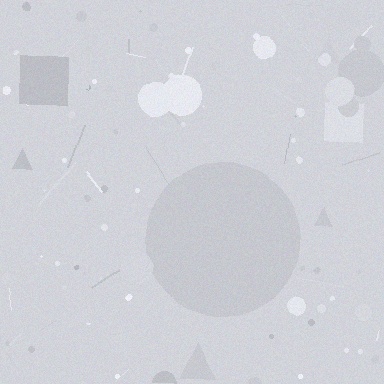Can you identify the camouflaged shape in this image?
The camouflaged shape is a circle.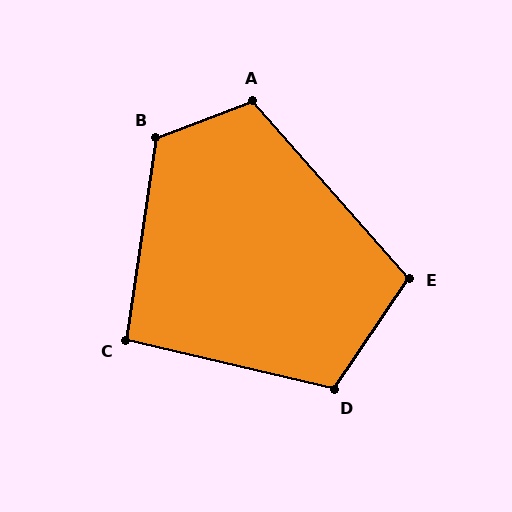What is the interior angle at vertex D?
Approximately 111 degrees (obtuse).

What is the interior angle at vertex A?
Approximately 111 degrees (obtuse).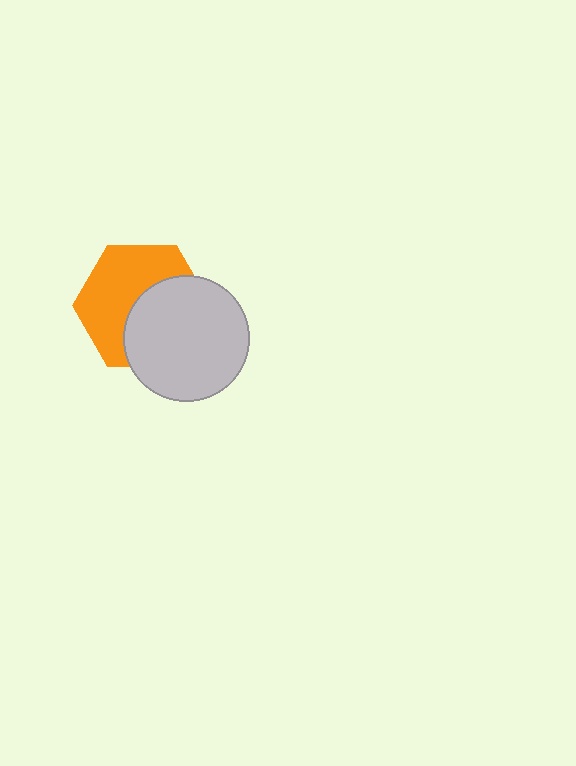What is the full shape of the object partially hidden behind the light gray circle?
The partially hidden object is an orange hexagon.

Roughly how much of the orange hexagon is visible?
About half of it is visible (roughly 54%).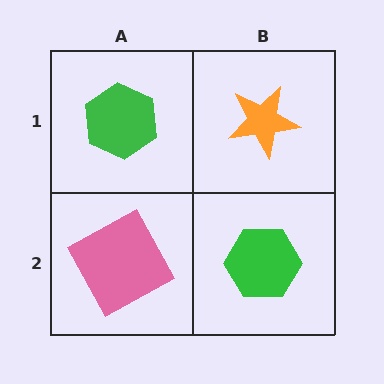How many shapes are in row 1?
2 shapes.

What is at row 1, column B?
An orange star.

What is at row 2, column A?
A pink square.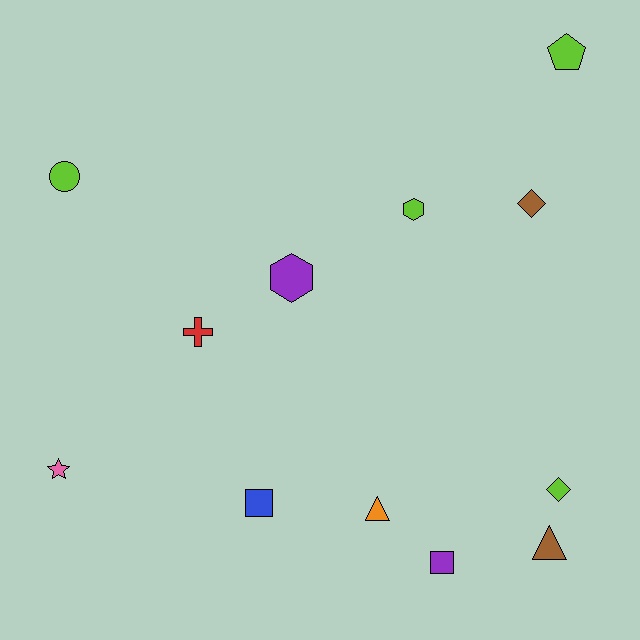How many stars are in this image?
There is 1 star.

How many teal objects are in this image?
There are no teal objects.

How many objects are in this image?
There are 12 objects.